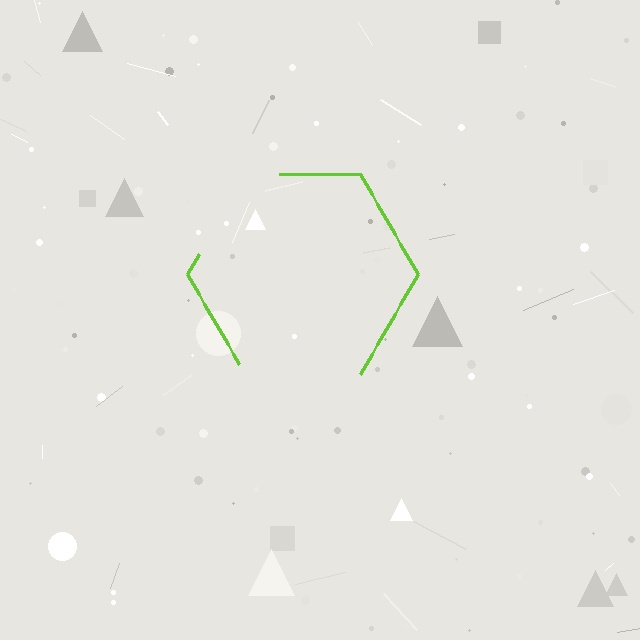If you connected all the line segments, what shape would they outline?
They would outline a hexagon.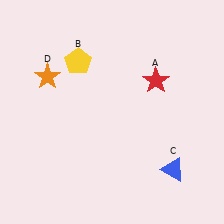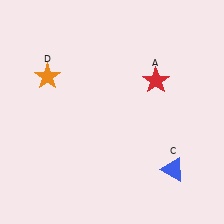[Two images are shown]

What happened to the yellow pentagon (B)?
The yellow pentagon (B) was removed in Image 2. It was in the top-left area of Image 1.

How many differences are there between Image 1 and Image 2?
There is 1 difference between the two images.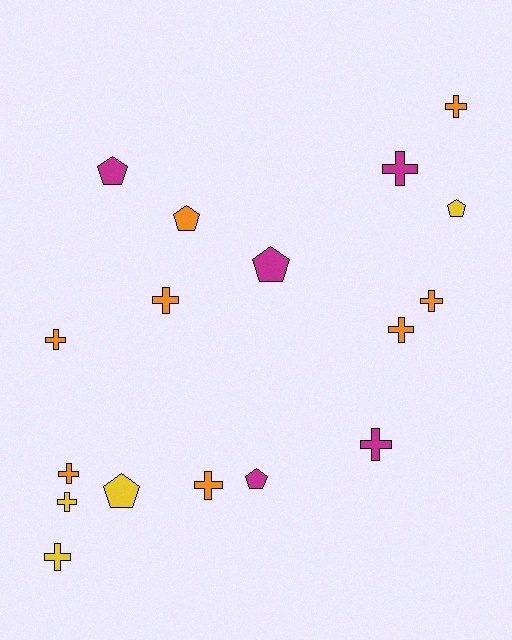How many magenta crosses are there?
There are 2 magenta crosses.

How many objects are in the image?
There are 17 objects.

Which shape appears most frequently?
Cross, with 11 objects.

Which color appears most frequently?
Orange, with 8 objects.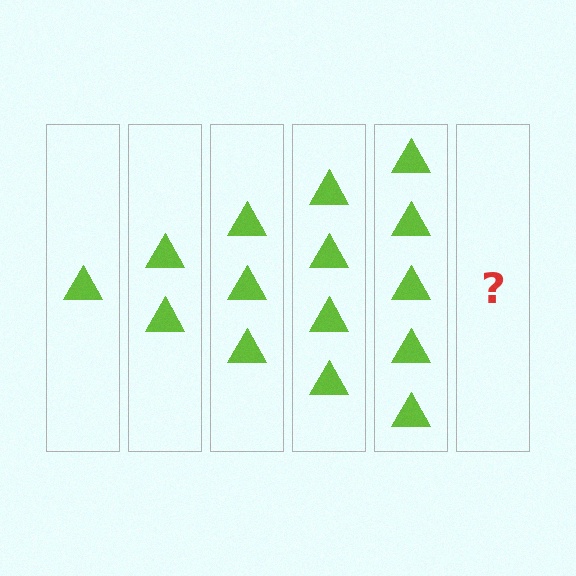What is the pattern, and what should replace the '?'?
The pattern is that each step adds one more triangle. The '?' should be 6 triangles.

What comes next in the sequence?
The next element should be 6 triangles.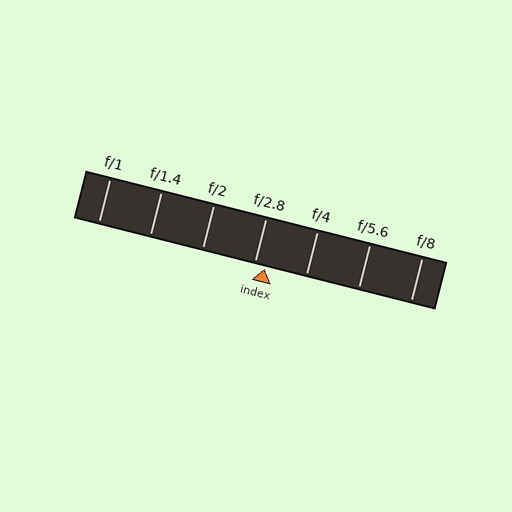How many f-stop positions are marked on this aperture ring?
There are 7 f-stop positions marked.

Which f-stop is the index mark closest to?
The index mark is closest to f/2.8.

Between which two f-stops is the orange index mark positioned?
The index mark is between f/2.8 and f/4.